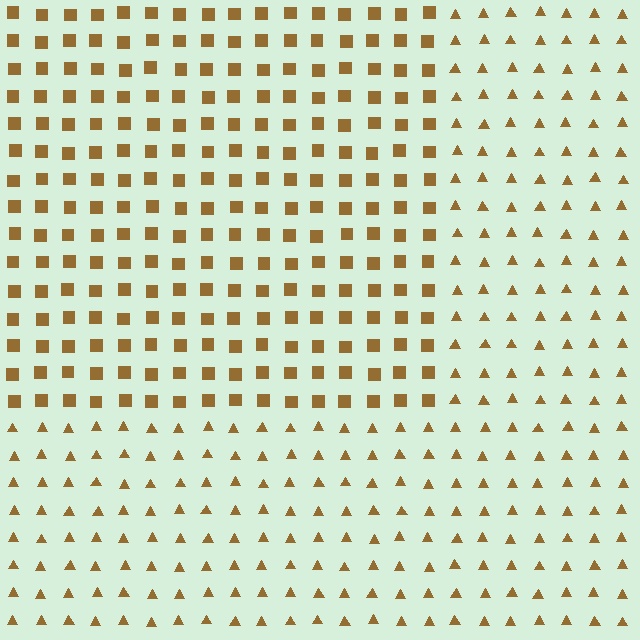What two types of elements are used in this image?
The image uses squares inside the rectangle region and triangles outside it.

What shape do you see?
I see a rectangle.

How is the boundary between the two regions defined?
The boundary is defined by a change in element shape: squares inside vs. triangles outside. All elements share the same color and spacing.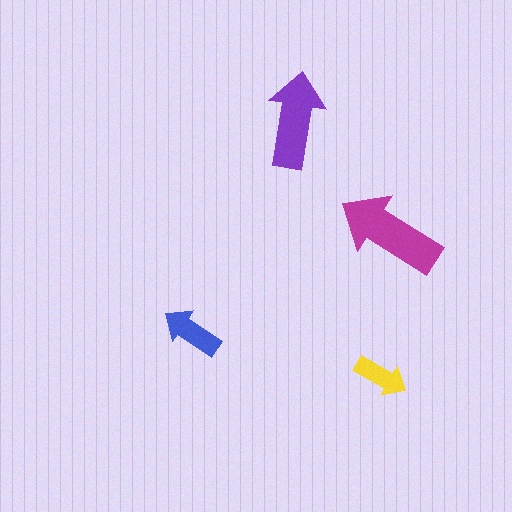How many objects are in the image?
There are 4 objects in the image.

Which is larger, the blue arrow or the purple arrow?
The purple one.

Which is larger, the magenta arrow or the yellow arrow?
The magenta one.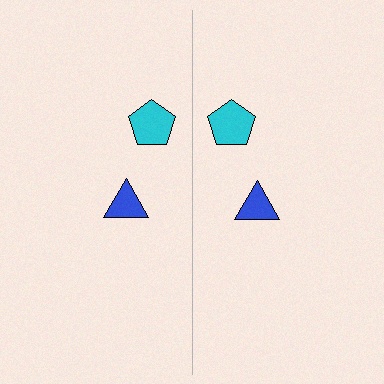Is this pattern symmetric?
Yes, this pattern has bilateral (reflection) symmetry.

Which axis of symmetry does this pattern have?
The pattern has a vertical axis of symmetry running through the center of the image.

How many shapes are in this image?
There are 4 shapes in this image.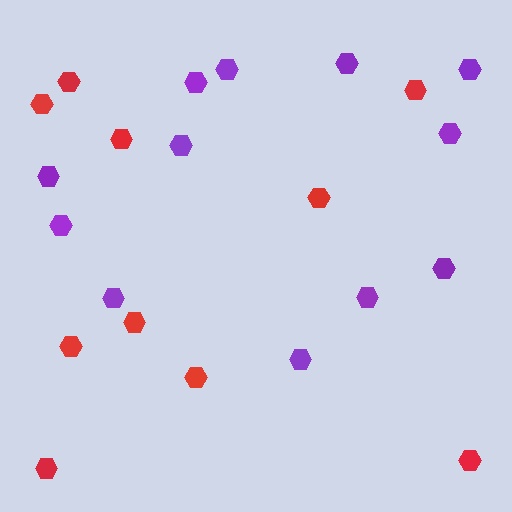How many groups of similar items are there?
There are 2 groups: one group of red hexagons (10) and one group of purple hexagons (12).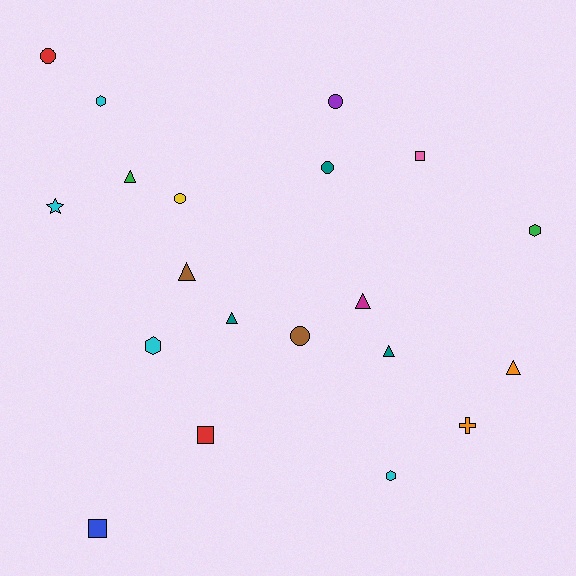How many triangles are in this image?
There are 6 triangles.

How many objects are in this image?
There are 20 objects.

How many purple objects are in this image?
There is 1 purple object.